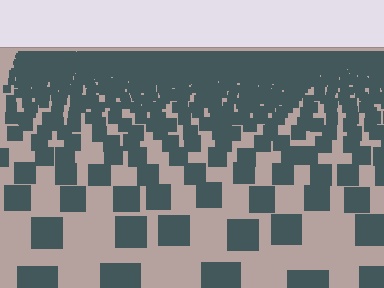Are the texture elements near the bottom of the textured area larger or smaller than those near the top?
Larger. Near the bottom, elements are closer to the viewer and appear at a bigger on-screen size.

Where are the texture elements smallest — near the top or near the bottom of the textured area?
Near the top.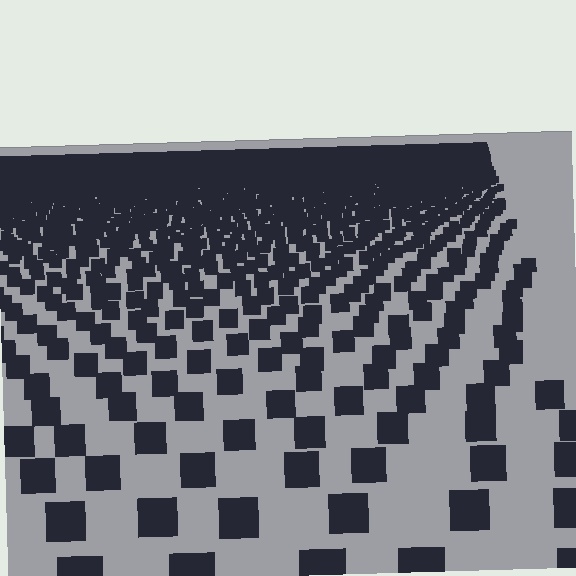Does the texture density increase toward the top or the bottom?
Density increases toward the top.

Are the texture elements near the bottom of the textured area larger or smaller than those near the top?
Larger. Near the bottom, elements are closer to the viewer and appear at a bigger on-screen size.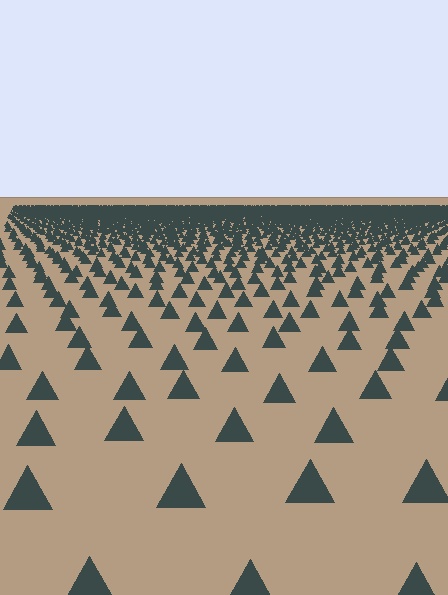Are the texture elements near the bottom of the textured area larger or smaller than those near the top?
Larger. Near the bottom, elements are closer to the viewer and appear at a bigger on-screen size.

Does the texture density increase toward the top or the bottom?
Density increases toward the top.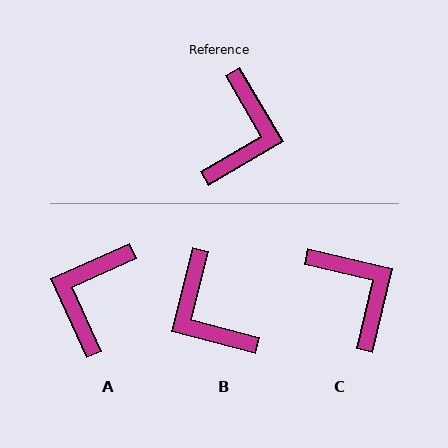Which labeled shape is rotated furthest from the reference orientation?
A, about 174 degrees away.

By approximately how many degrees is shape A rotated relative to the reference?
Approximately 174 degrees counter-clockwise.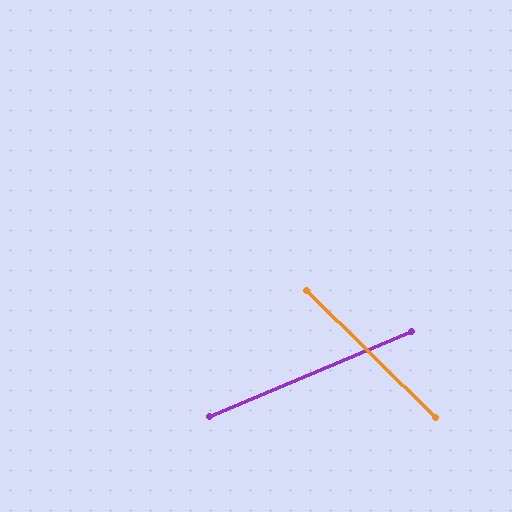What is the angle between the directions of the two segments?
Approximately 67 degrees.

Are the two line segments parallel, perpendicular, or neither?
Neither parallel nor perpendicular — they differ by about 67°.